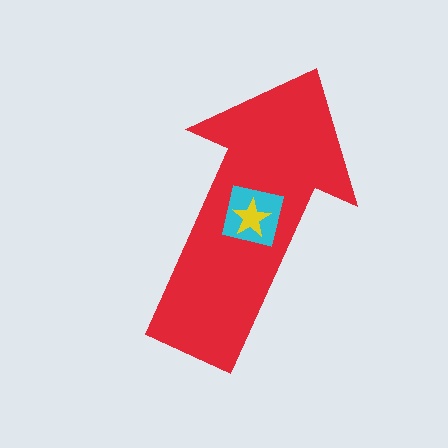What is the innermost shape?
The yellow star.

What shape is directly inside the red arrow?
The cyan square.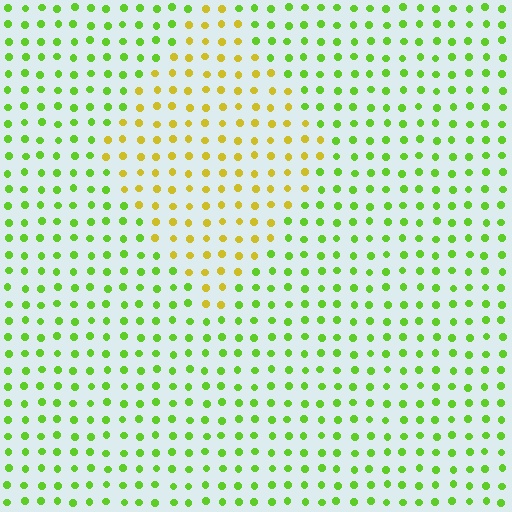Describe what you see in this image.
The image is filled with small lime elements in a uniform arrangement. A diamond-shaped region is visible where the elements are tinted to a slightly different hue, forming a subtle color boundary.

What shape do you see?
I see a diamond.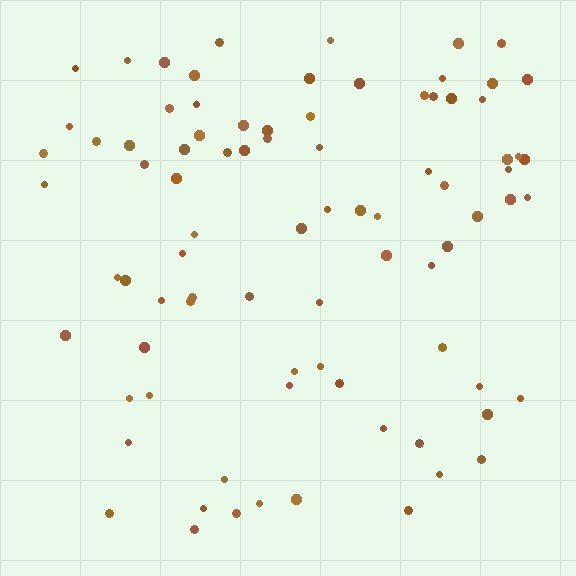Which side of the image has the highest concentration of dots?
The top.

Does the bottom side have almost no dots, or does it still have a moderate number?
Still a moderate number, just noticeably fewer than the top.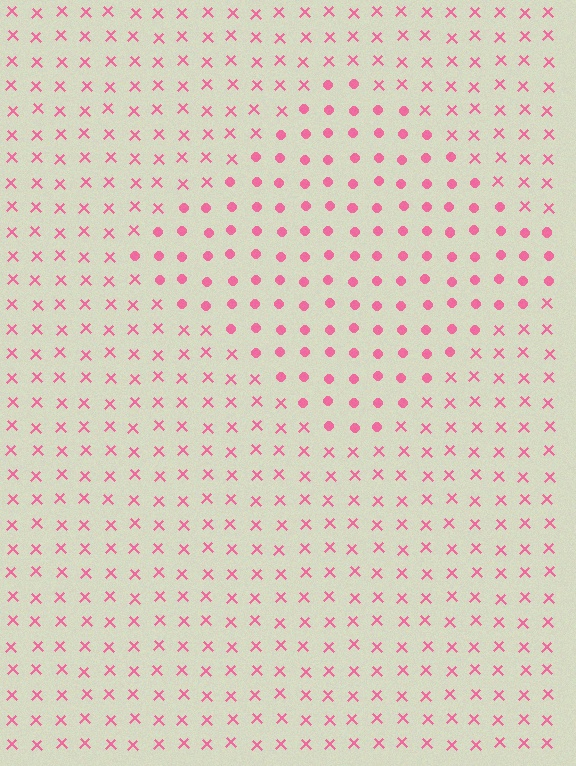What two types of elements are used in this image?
The image uses circles inside the diamond region and X marks outside it.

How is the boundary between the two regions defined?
The boundary is defined by a change in element shape: circles inside vs. X marks outside. All elements share the same color and spacing.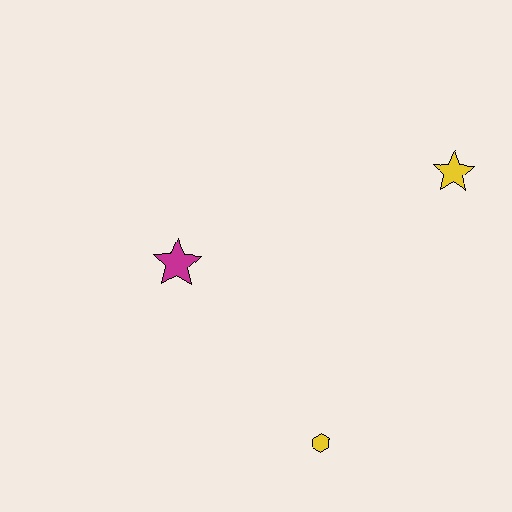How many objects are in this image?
There are 3 objects.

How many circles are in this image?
There are no circles.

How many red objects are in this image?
There are no red objects.